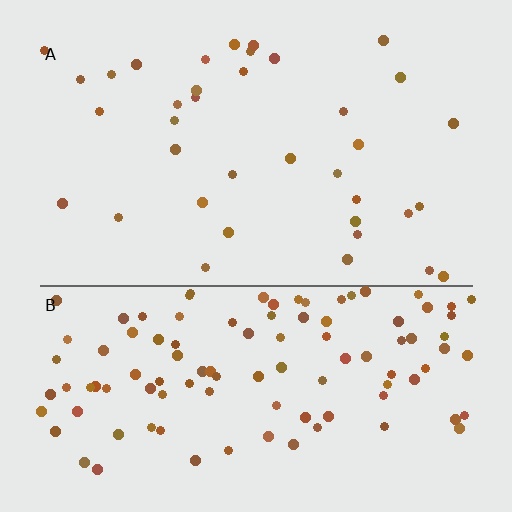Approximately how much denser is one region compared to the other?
Approximately 2.9× — region B over region A.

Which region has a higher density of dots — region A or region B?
B (the bottom).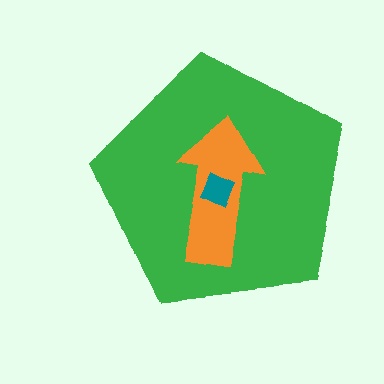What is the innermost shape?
The teal square.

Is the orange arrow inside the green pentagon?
Yes.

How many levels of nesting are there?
3.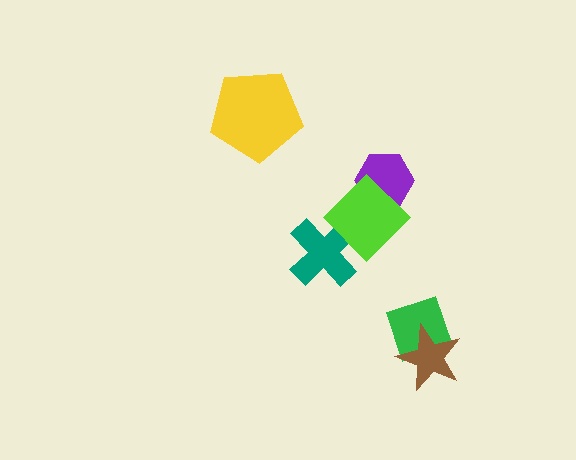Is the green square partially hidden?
Yes, it is partially covered by another shape.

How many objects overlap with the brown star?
1 object overlaps with the brown star.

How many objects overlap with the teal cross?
1 object overlaps with the teal cross.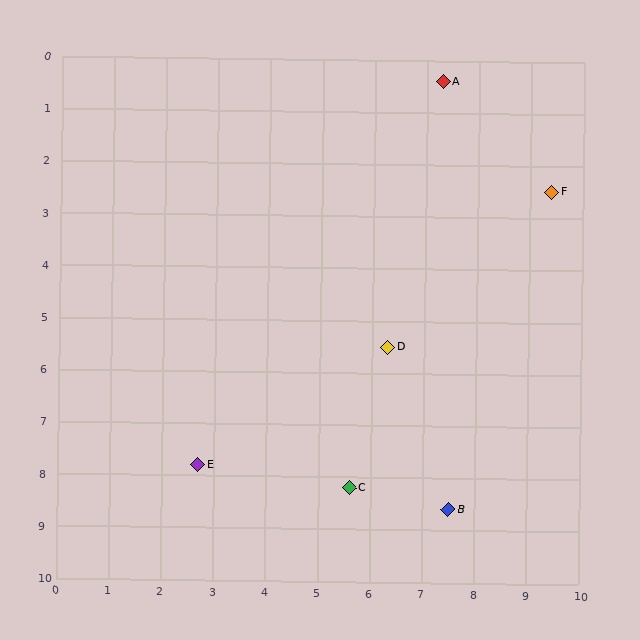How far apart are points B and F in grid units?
Points B and F are about 6.4 grid units apart.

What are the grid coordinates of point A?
Point A is at approximately (7.3, 0.4).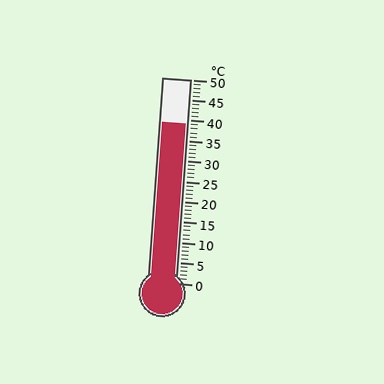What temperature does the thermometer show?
The thermometer shows approximately 39°C.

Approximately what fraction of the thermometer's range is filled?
The thermometer is filled to approximately 80% of its range.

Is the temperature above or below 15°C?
The temperature is above 15°C.